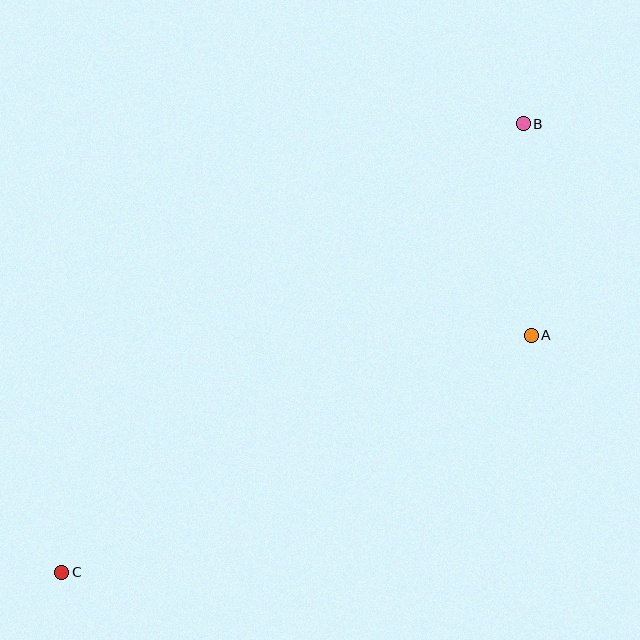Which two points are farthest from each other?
Points B and C are farthest from each other.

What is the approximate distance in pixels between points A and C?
The distance between A and C is approximately 526 pixels.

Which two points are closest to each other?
Points A and B are closest to each other.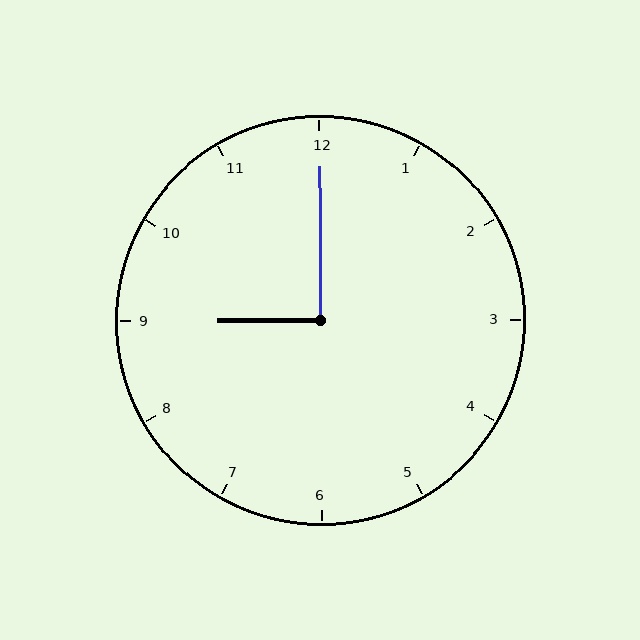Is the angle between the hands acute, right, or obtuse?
It is right.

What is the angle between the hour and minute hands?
Approximately 90 degrees.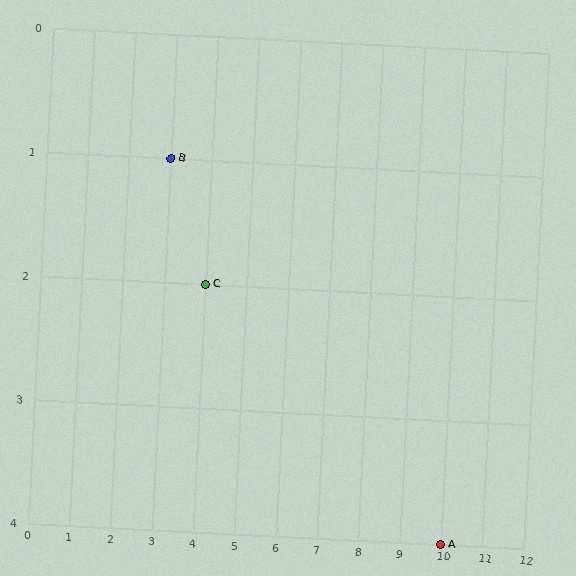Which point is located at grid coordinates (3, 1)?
Point B is at (3, 1).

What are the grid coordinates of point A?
Point A is at grid coordinates (10, 4).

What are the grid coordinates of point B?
Point B is at grid coordinates (3, 1).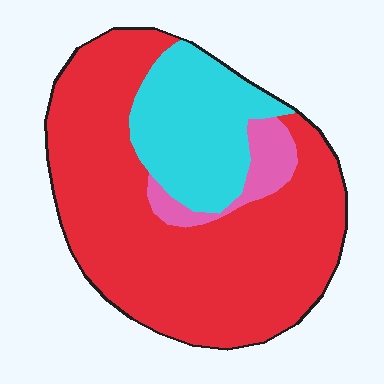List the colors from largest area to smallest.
From largest to smallest: red, cyan, pink.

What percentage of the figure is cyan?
Cyan covers roughly 25% of the figure.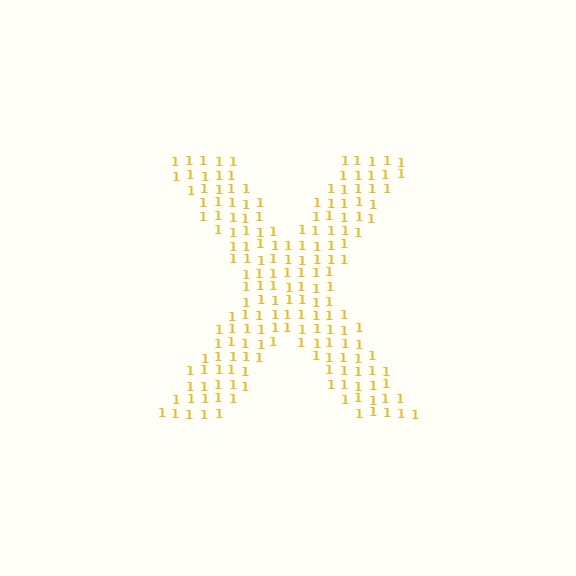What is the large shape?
The large shape is the letter X.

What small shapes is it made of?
It is made of small digit 1's.